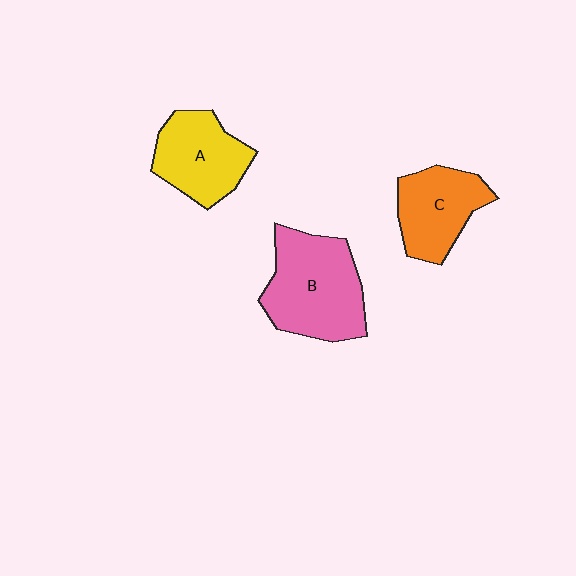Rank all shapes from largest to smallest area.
From largest to smallest: B (pink), A (yellow), C (orange).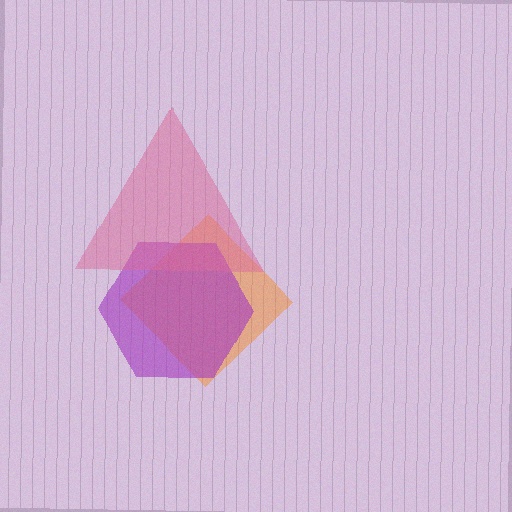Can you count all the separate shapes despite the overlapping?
Yes, there are 3 separate shapes.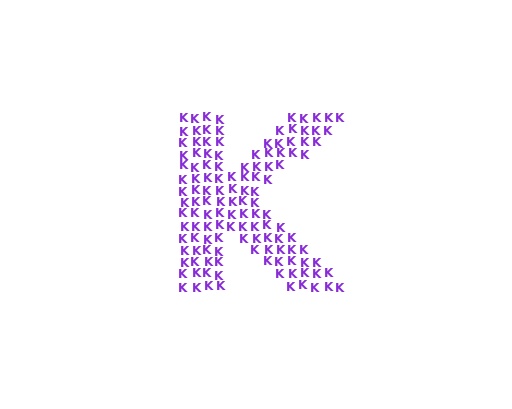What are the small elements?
The small elements are letter K's.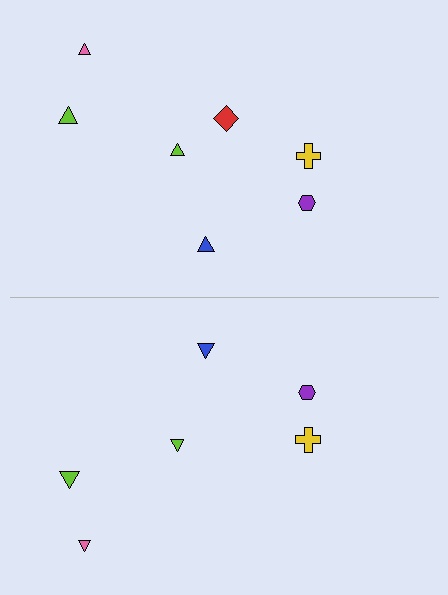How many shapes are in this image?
There are 13 shapes in this image.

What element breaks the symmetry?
A red diamond is missing from the bottom side.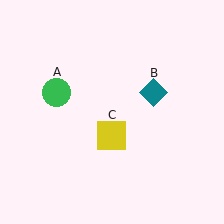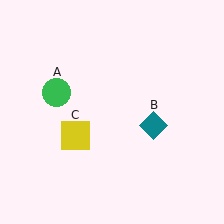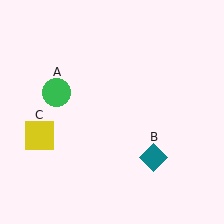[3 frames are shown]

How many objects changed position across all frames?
2 objects changed position: teal diamond (object B), yellow square (object C).